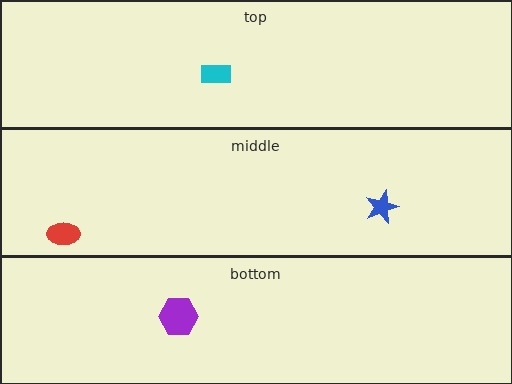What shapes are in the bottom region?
The purple hexagon.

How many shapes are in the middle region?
2.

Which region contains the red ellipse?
The middle region.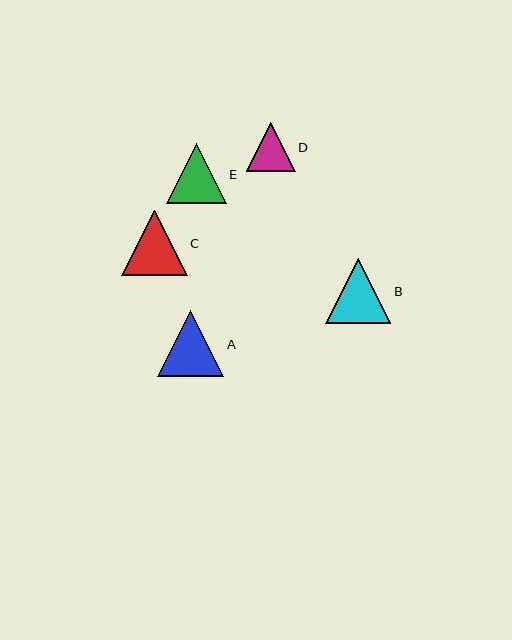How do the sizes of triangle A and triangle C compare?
Triangle A and triangle C are approximately the same size.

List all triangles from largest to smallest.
From largest to smallest: A, C, B, E, D.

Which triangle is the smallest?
Triangle D is the smallest with a size of approximately 49 pixels.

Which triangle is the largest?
Triangle A is the largest with a size of approximately 67 pixels.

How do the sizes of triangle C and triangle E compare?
Triangle C and triangle E are approximately the same size.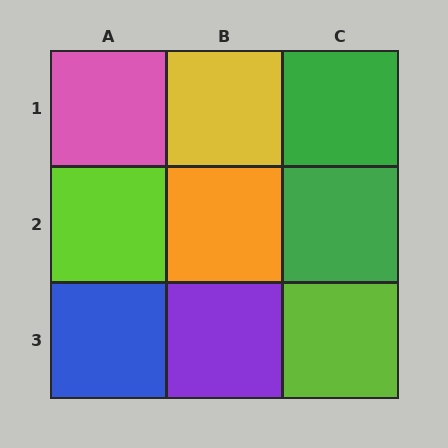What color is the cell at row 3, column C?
Lime.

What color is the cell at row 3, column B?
Purple.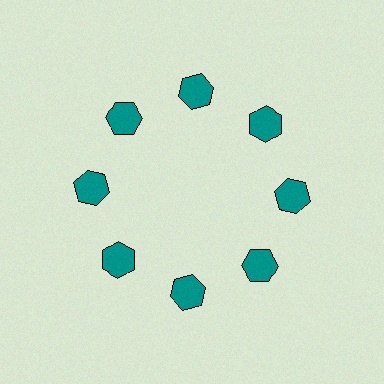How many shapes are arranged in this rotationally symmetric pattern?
There are 8 shapes, arranged in 8 groups of 1.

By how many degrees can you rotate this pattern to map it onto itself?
The pattern maps onto itself every 45 degrees of rotation.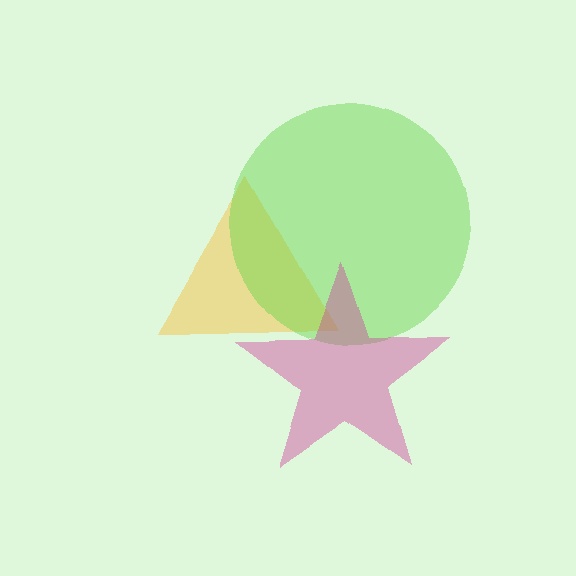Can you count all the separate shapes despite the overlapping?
Yes, there are 3 separate shapes.